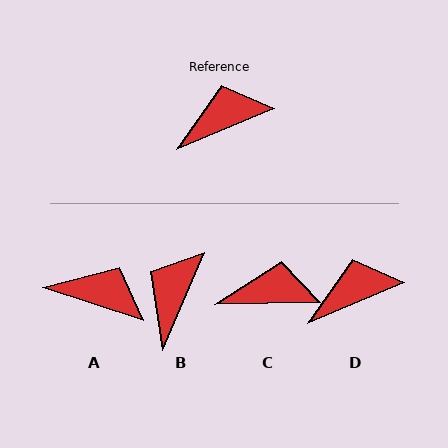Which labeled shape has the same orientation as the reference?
D.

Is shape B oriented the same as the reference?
No, it is off by about 43 degrees.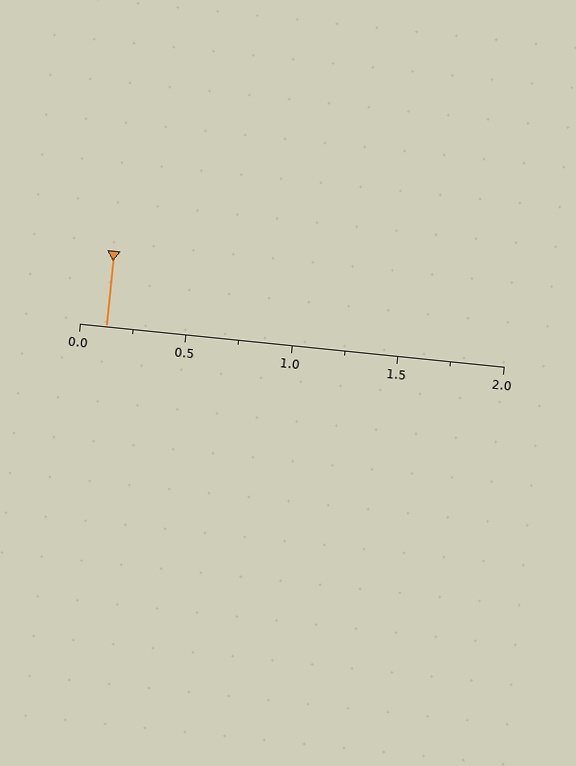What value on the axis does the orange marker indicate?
The marker indicates approximately 0.12.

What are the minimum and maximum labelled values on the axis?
The axis runs from 0.0 to 2.0.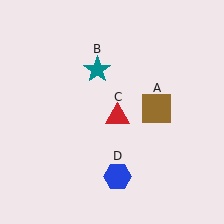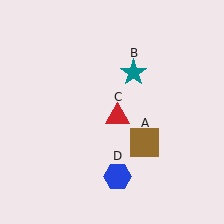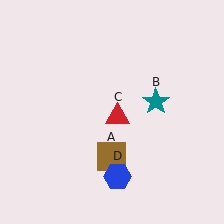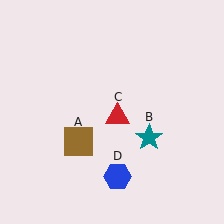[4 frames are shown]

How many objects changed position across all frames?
2 objects changed position: brown square (object A), teal star (object B).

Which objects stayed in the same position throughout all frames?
Red triangle (object C) and blue hexagon (object D) remained stationary.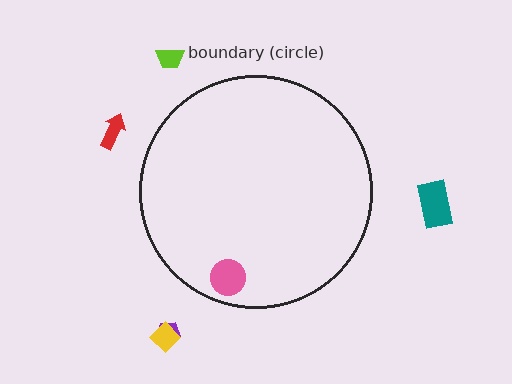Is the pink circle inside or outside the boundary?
Inside.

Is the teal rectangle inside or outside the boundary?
Outside.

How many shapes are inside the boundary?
1 inside, 5 outside.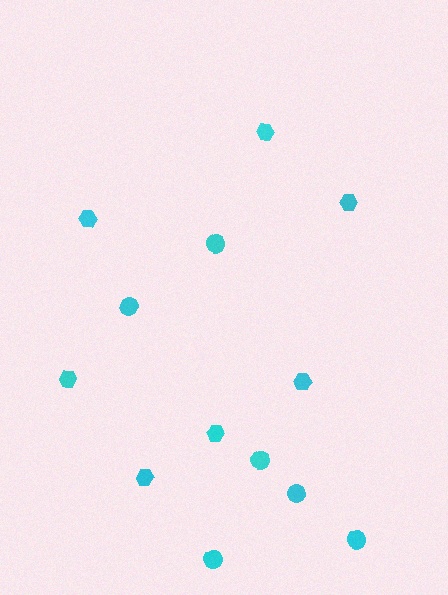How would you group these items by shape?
There are 2 groups: one group of circles (6) and one group of hexagons (7).